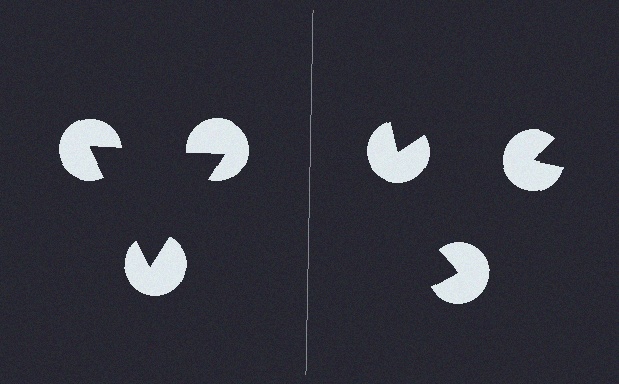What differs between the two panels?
The pac-man discs are positioned identically on both sides; only the wedge orientations differ. On the left they align to a triangle; on the right they are misaligned.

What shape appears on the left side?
An illusory triangle.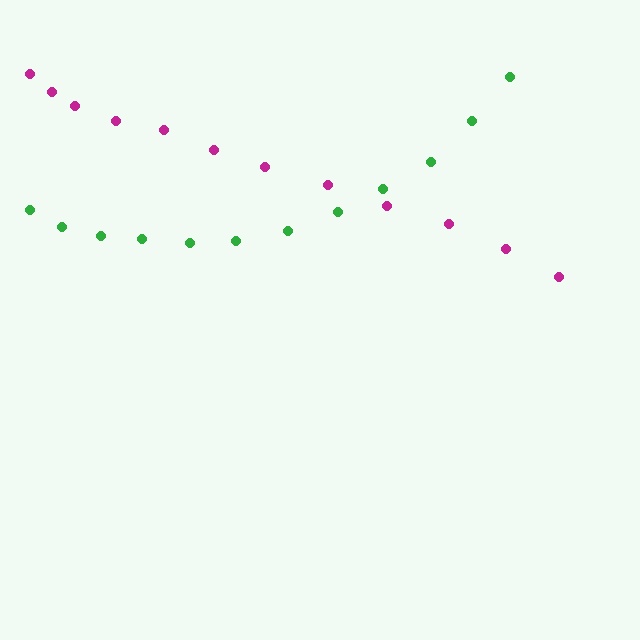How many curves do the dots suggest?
There are 2 distinct paths.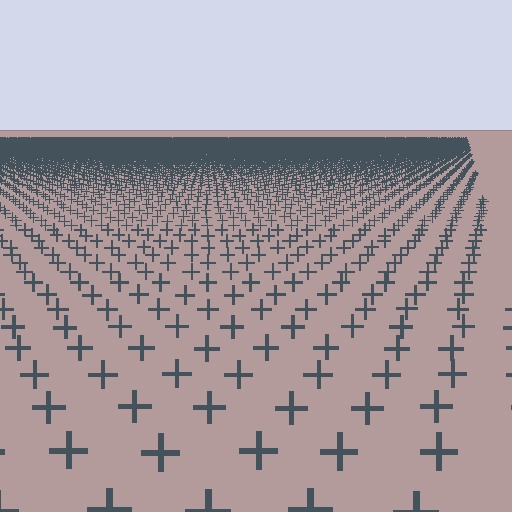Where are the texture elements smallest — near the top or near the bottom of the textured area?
Near the top.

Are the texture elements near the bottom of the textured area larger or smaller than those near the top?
Larger. Near the bottom, elements are closer to the viewer and appear at a bigger on-screen size.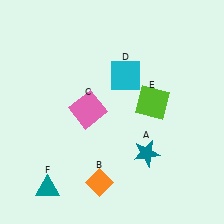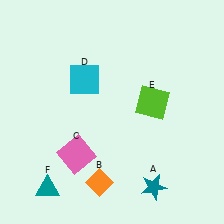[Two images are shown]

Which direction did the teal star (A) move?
The teal star (A) moved down.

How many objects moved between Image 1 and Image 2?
3 objects moved between the two images.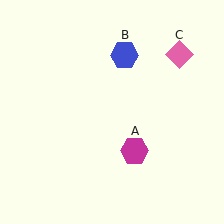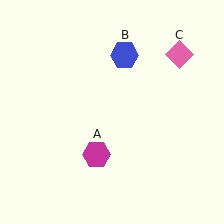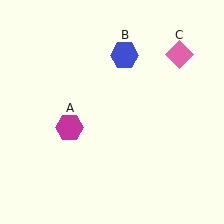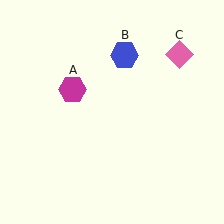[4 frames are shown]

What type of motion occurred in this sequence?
The magenta hexagon (object A) rotated clockwise around the center of the scene.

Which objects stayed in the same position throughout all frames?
Blue hexagon (object B) and pink diamond (object C) remained stationary.